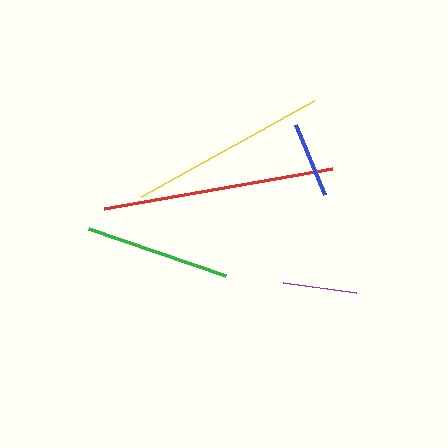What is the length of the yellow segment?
The yellow segment is approximately 198 pixels long.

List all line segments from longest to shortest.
From longest to shortest: red, yellow, green, blue, purple.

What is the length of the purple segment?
The purple segment is approximately 74 pixels long.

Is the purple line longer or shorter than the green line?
The green line is longer than the purple line.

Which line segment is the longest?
The red line is the longest at approximately 232 pixels.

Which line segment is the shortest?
The purple line is the shortest at approximately 74 pixels.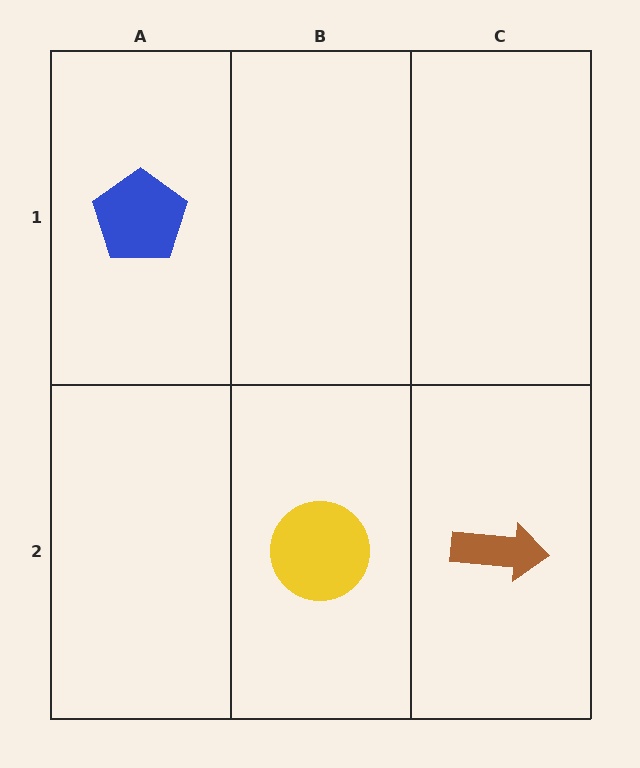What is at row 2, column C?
A brown arrow.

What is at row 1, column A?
A blue pentagon.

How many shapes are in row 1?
1 shape.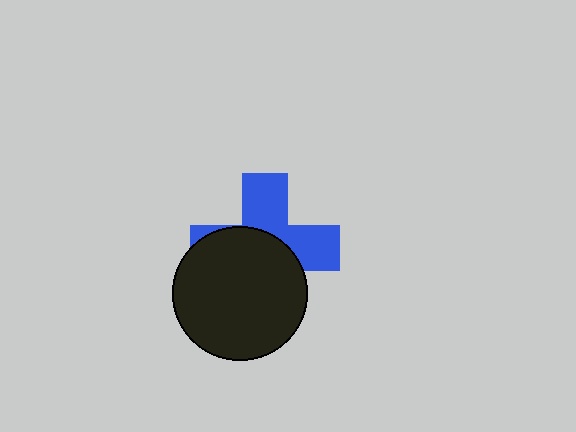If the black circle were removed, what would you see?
You would see the complete blue cross.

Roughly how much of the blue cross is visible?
A small part of it is visible (roughly 45%).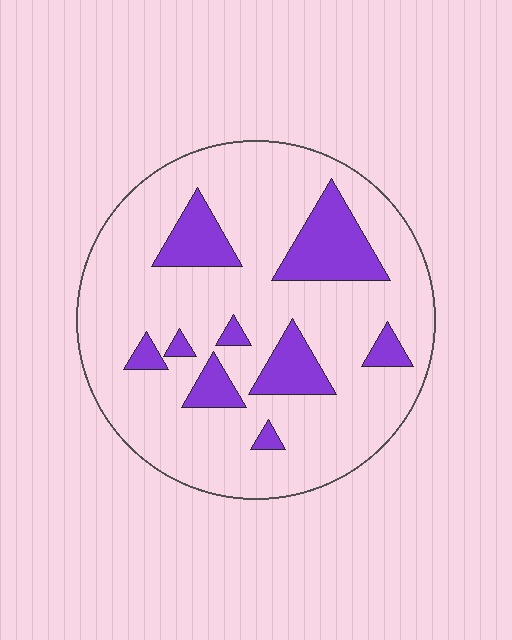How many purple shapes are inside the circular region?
9.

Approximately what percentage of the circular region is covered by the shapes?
Approximately 20%.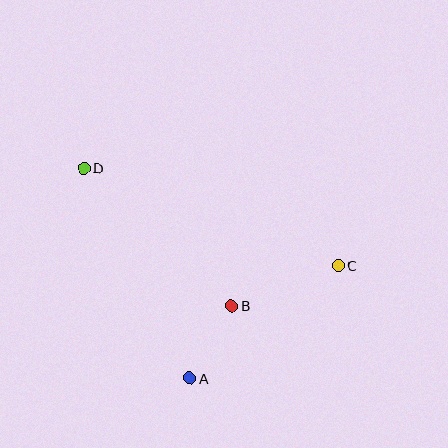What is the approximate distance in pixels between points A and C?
The distance between A and C is approximately 187 pixels.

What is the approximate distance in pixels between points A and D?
The distance between A and D is approximately 235 pixels.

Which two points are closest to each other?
Points A and B are closest to each other.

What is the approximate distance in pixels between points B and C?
The distance between B and C is approximately 114 pixels.